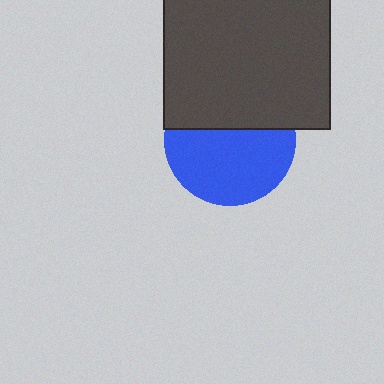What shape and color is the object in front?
The object in front is a dark gray square.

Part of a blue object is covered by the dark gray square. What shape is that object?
It is a circle.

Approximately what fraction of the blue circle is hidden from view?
Roughly 40% of the blue circle is hidden behind the dark gray square.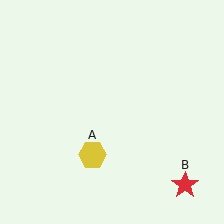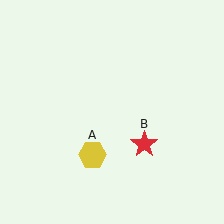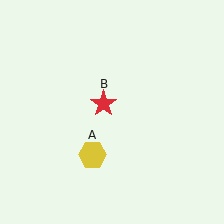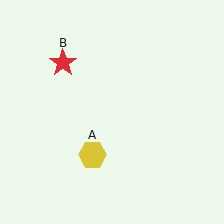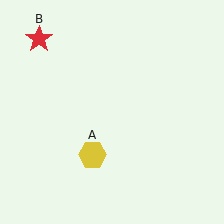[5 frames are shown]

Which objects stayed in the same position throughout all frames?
Yellow hexagon (object A) remained stationary.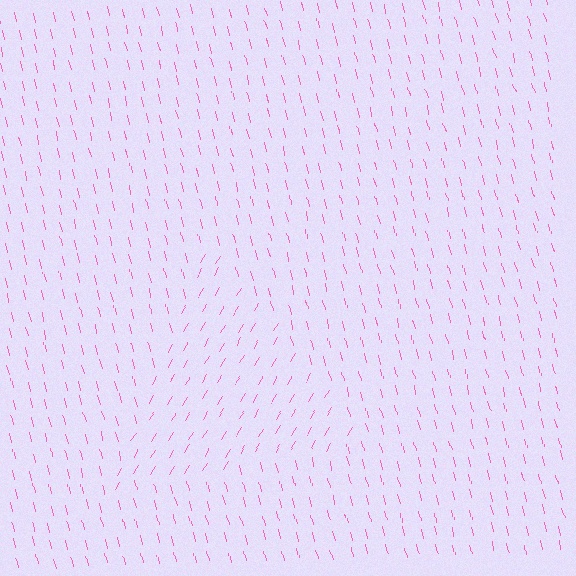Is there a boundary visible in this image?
Yes, there is a texture boundary formed by a change in line orientation.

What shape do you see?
I see a triangle.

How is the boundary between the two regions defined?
The boundary is defined purely by a change in line orientation (approximately 45 degrees difference). All lines are the same color and thickness.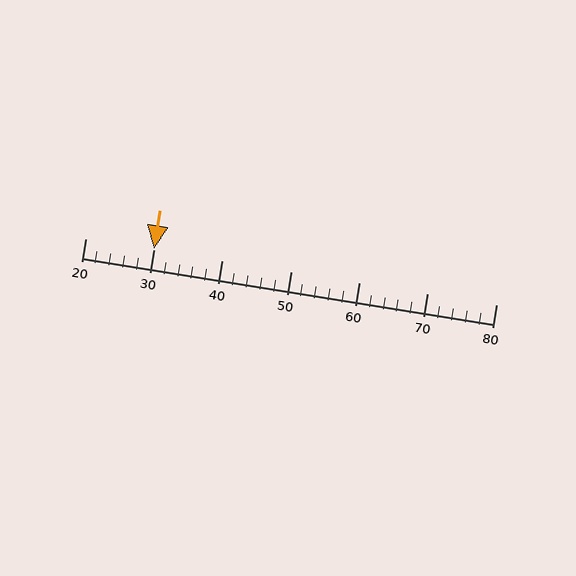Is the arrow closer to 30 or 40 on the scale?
The arrow is closer to 30.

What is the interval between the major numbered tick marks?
The major tick marks are spaced 10 units apart.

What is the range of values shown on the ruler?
The ruler shows values from 20 to 80.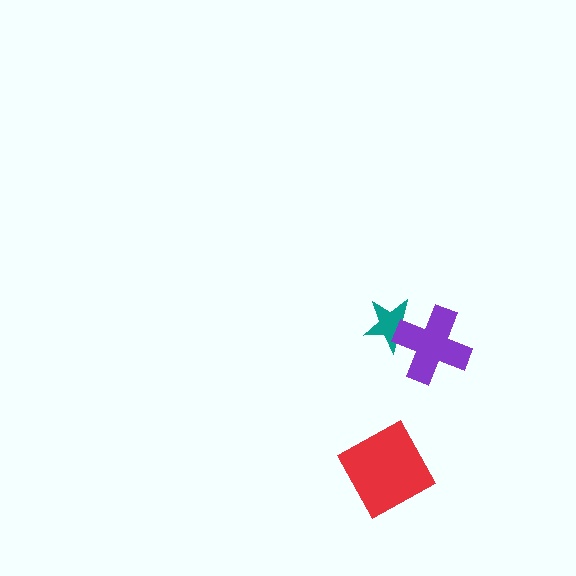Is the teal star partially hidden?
Yes, it is partially covered by another shape.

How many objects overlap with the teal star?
1 object overlaps with the teal star.